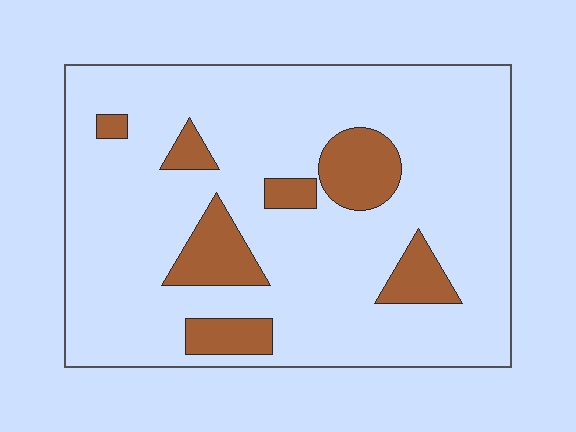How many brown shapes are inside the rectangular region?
7.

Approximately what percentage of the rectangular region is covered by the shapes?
Approximately 15%.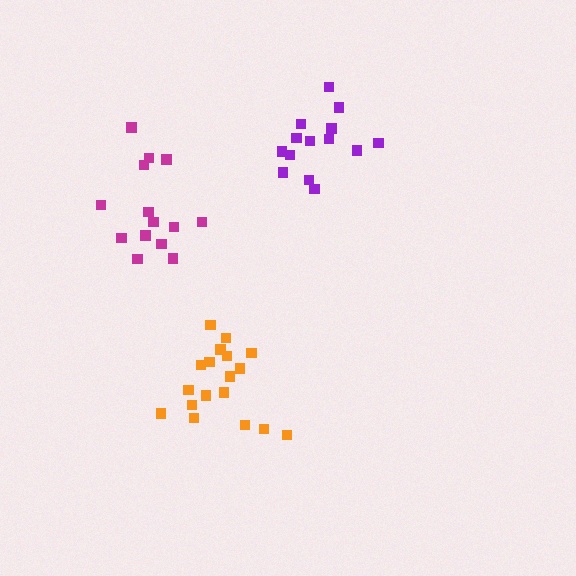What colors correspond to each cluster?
The clusters are colored: orange, magenta, purple.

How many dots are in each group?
Group 1: 19 dots, Group 2: 14 dots, Group 3: 14 dots (47 total).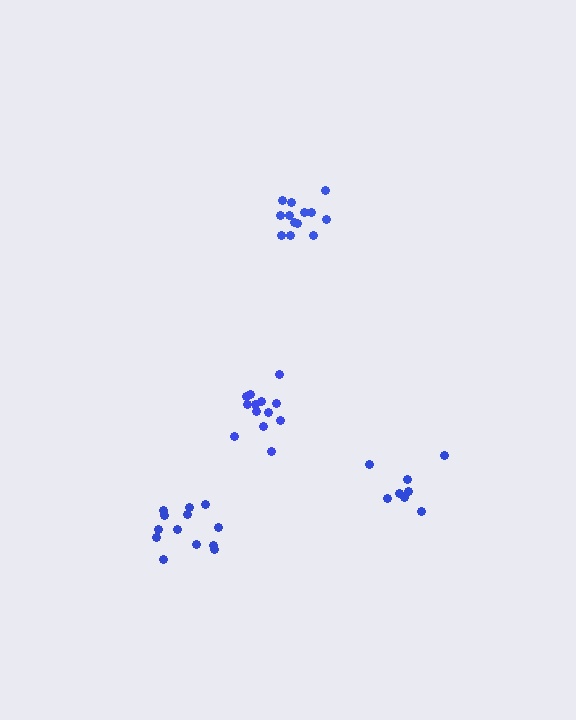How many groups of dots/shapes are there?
There are 4 groups.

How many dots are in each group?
Group 1: 13 dots, Group 2: 13 dots, Group 3: 13 dots, Group 4: 8 dots (47 total).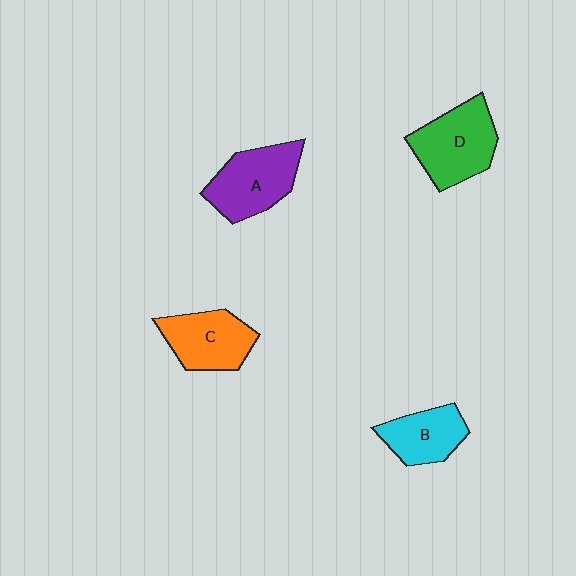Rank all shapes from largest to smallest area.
From largest to smallest: D (green), A (purple), C (orange), B (cyan).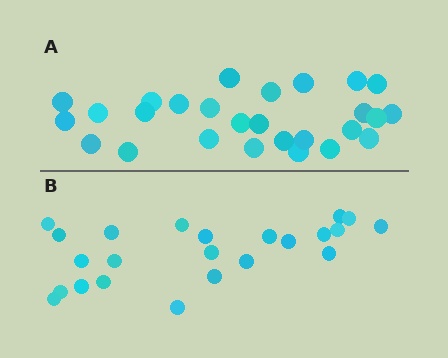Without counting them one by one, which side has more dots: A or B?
Region A (the top region) has more dots.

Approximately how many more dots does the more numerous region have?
Region A has about 4 more dots than region B.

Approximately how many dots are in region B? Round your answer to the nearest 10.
About 20 dots. (The exact count is 23, which rounds to 20.)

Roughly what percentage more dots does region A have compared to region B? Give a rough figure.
About 15% more.